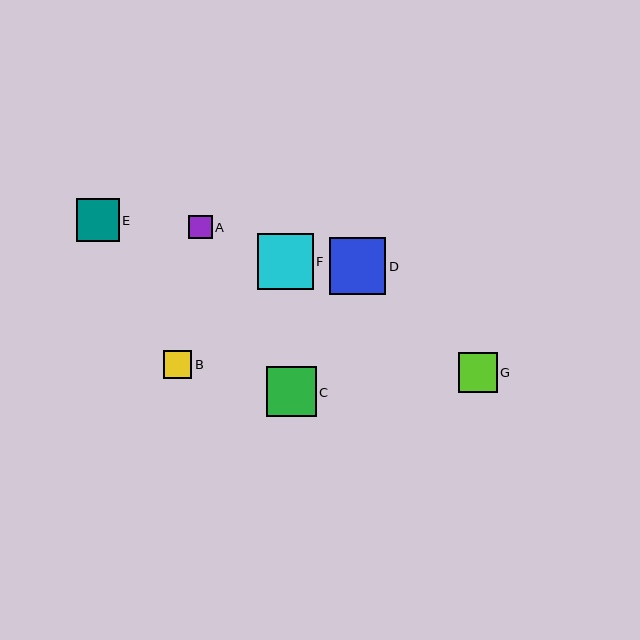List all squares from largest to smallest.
From largest to smallest: D, F, C, E, G, B, A.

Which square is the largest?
Square D is the largest with a size of approximately 57 pixels.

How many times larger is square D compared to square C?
Square D is approximately 1.1 times the size of square C.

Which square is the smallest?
Square A is the smallest with a size of approximately 23 pixels.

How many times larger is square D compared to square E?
Square D is approximately 1.3 times the size of square E.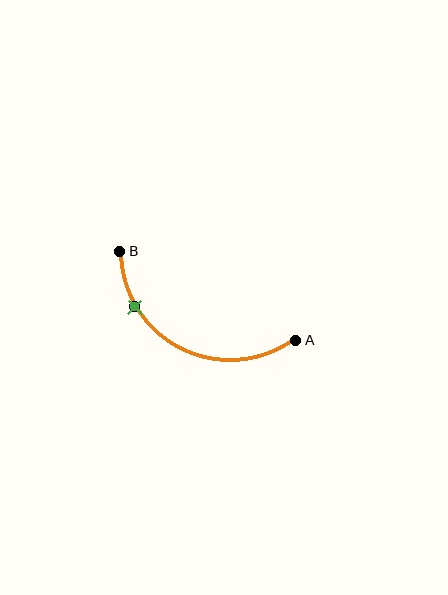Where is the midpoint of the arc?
The arc midpoint is the point on the curve farthest from the straight line joining A and B. It sits below that line.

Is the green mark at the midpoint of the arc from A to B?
No. The green mark lies on the arc but is closer to endpoint B. The arc midpoint would be at the point on the curve equidistant along the arc from both A and B.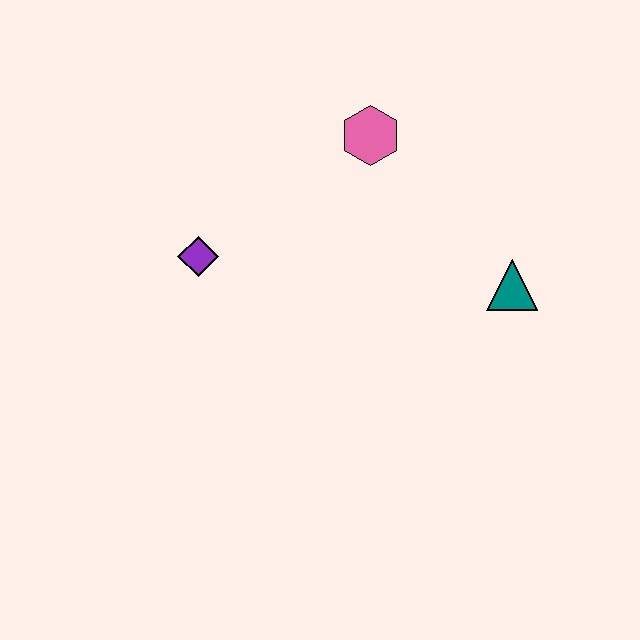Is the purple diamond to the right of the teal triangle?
No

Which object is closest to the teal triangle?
The pink hexagon is closest to the teal triangle.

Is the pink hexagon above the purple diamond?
Yes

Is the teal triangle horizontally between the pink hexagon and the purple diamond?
No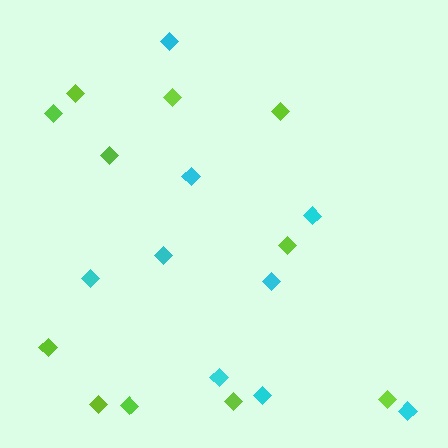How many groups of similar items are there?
There are 2 groups: one group of cyan diamonds (9) and one group of lime diamonds (11).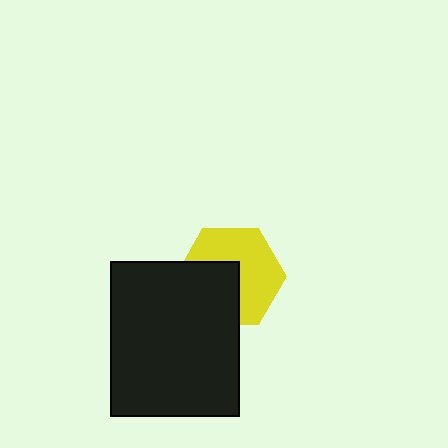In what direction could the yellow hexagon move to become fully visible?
The yellow hexagon could move toward the upper-right. That would shift it out from behind the black rectangle entirely.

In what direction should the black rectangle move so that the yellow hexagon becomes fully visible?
The black rectangle should move toward the lower-left. That is the shortest direction to clear the overlap and leave the yellow hexagon fully visible.